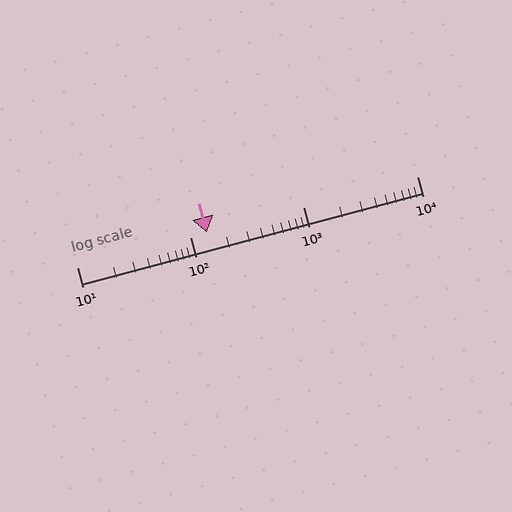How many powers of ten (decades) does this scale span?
The scale spans 3 decades, from 10 to 10000.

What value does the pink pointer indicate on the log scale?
The pointer indicates approximately 140.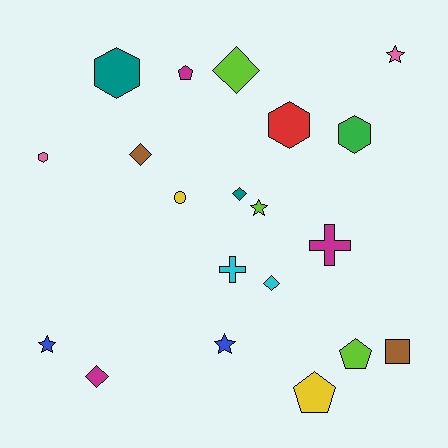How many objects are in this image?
There are 20 objects.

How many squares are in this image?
There is 1 square.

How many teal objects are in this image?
There are 2 teal objects.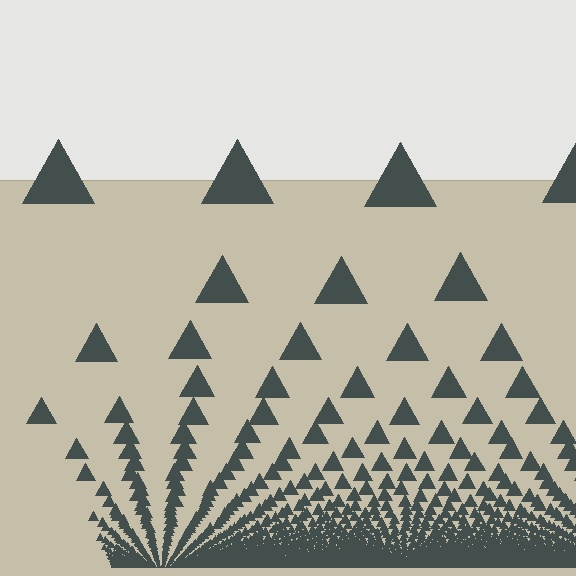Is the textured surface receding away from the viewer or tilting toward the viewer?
The surface appears to tilt toward the viewer. Texture elements get larger and sparser toward the top.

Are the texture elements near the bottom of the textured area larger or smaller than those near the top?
Smaller. The gradient is inverted — elements near the bottom are smaller and denser.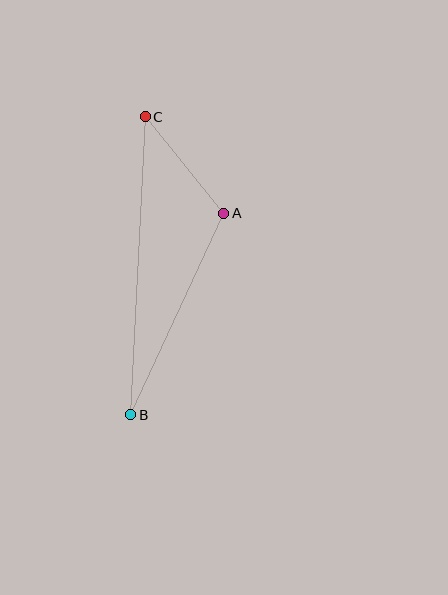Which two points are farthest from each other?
Points B and C are farthest from each other.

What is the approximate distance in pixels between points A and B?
The distance between A and B is approximately 222 pixels.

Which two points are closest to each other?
Points A and C are closest to each other.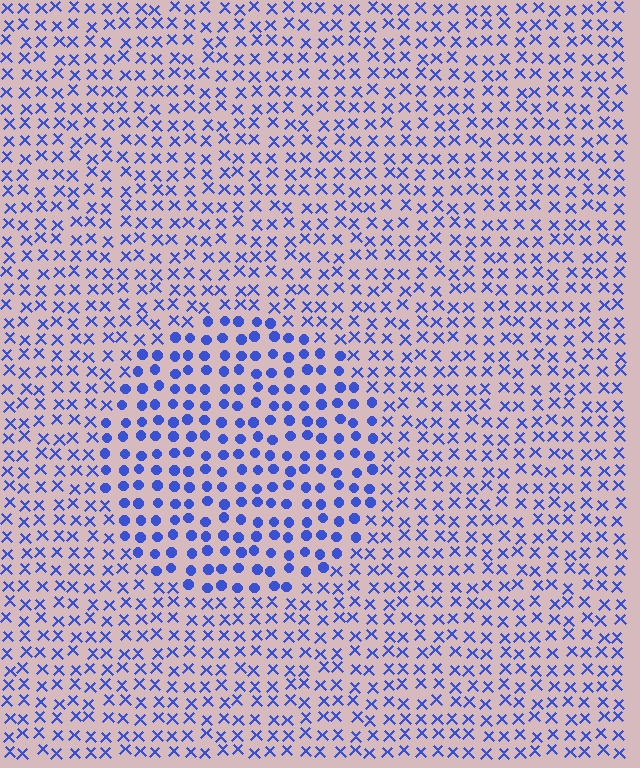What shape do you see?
I see a circle.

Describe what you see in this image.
The image is filled with small blue elements arranged in a uniform grid. A circle-shaped region contains circles, while the surrounding area contains X marks. The boundary is defined purely by the change in element shape.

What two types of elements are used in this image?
The image uses circles inside the circle region and X marks outside it.